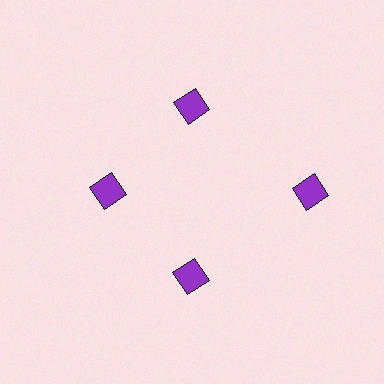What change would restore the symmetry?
The symmetry would be restored by moving it inward, back onto the ring so that all 4 squares sit at equal angles and equal distance from the center.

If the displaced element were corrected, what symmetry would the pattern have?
It would have 4-fold rotational symmetry — the pattern would map onto itself every 90 degrees.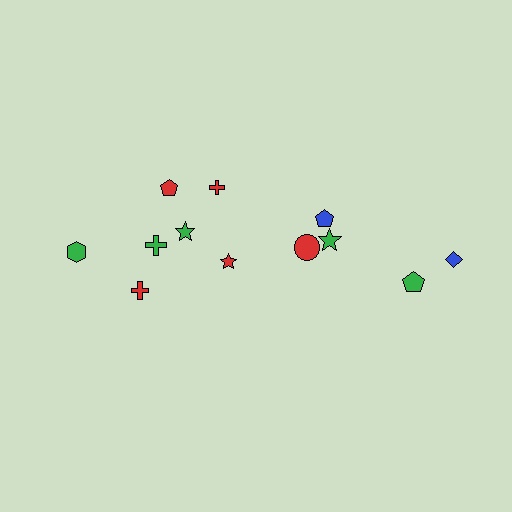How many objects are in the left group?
There are 7 objects.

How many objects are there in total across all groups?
There are 12 objects.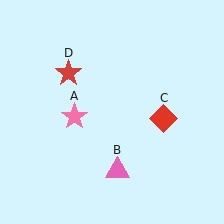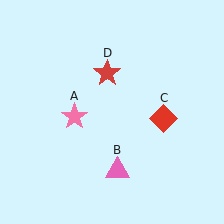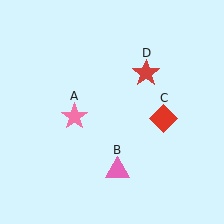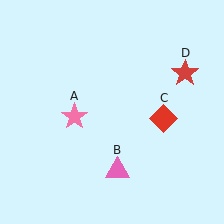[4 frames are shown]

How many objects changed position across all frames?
1 object changed position: red star (object D).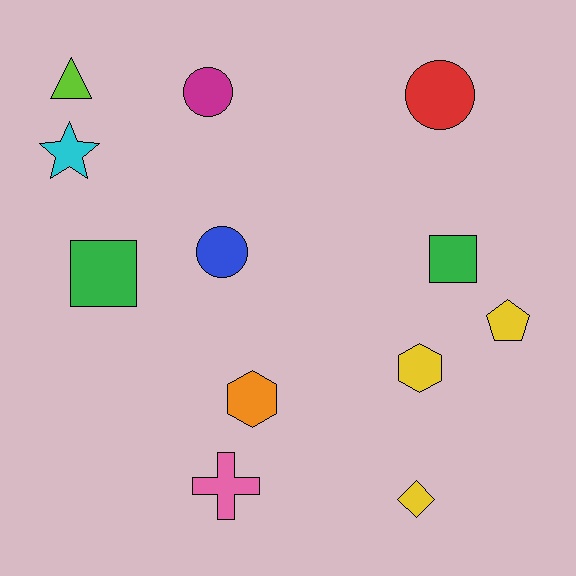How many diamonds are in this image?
There is 1 diamond.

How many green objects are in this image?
There are 2 green objects.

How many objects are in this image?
There are 12 objects.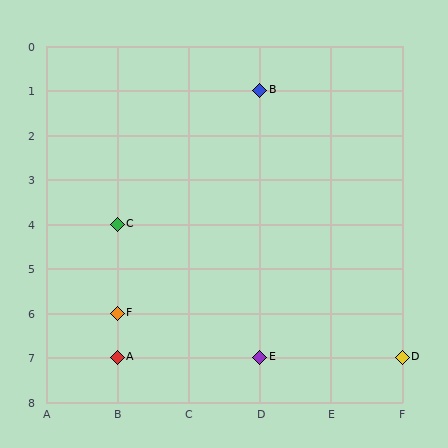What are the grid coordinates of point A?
Point A is at grid coordinates (B, 7).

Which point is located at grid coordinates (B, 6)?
Point F is at (B, 6).